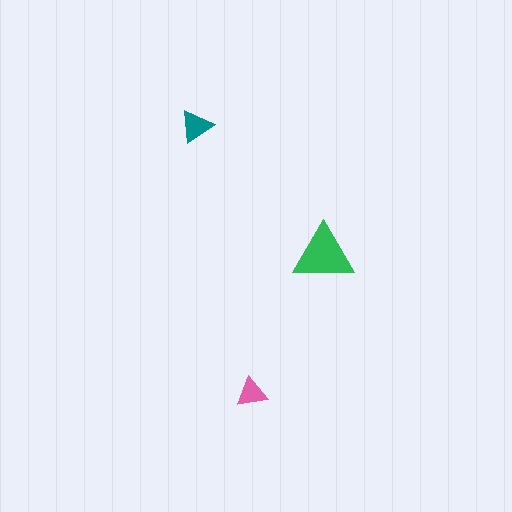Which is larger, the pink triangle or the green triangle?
The green one.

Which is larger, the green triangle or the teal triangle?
The green one.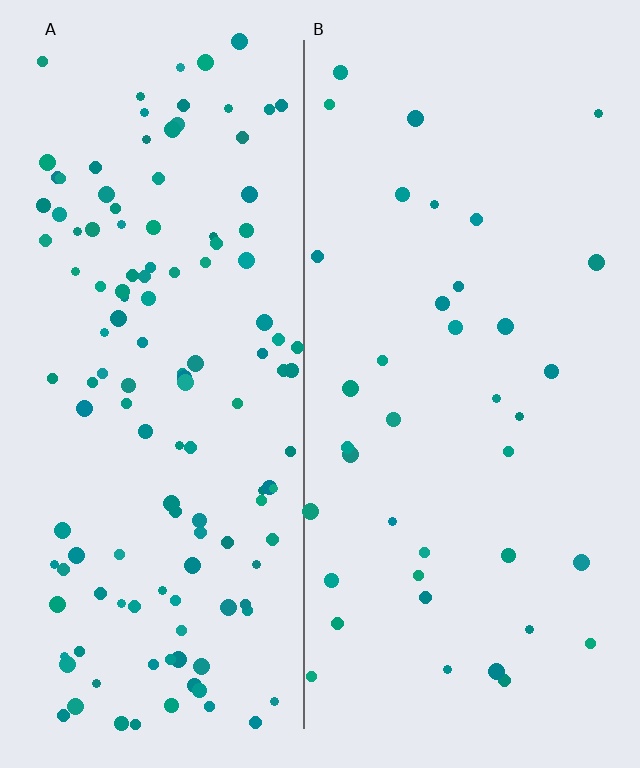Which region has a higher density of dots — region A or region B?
A (the left).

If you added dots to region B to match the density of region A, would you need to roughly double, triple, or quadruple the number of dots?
Approximately triple.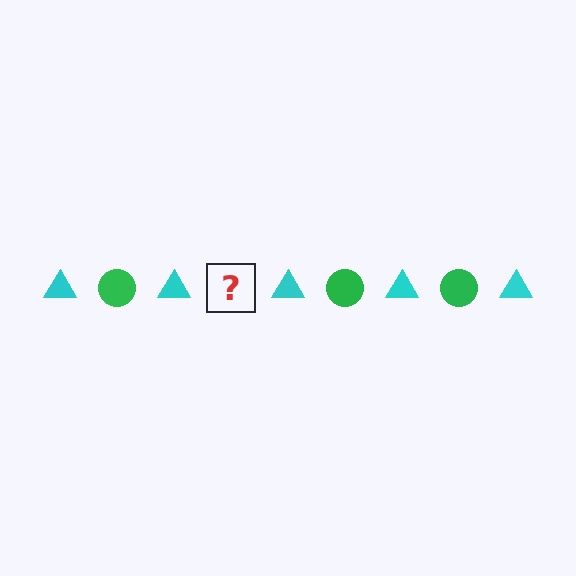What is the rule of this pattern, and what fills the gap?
The rule is that the pattern alternates between cyan triangle and green circle. The gap should be filled with a green circle.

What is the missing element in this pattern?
The missing element is a green circle.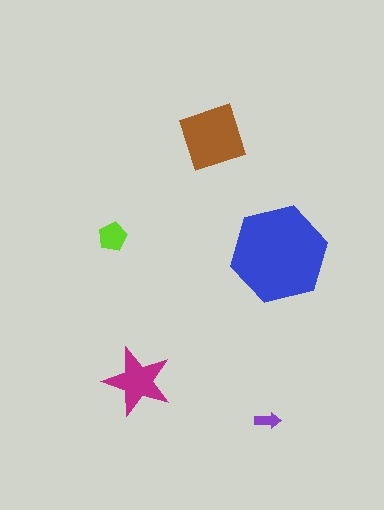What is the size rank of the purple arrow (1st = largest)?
5th.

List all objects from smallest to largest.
The purple arrow, the lime pentagon, the magenta star, the brown diamond, the blue hexagon.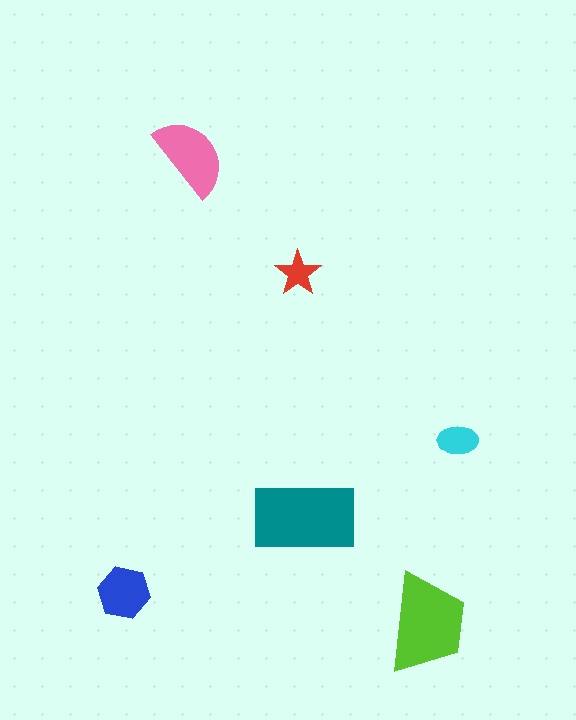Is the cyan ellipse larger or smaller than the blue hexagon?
Smaller.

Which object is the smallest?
The red star.